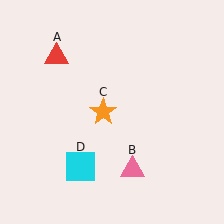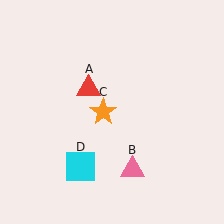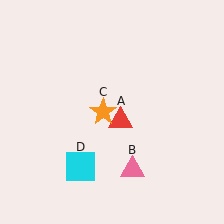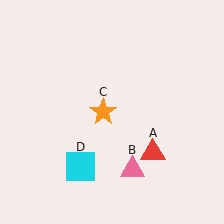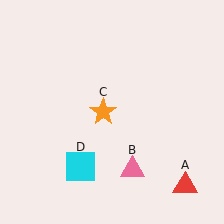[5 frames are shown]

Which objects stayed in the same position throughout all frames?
Pink triangle (object B) and orange star (object C) and cyan square (object D) remained stationary.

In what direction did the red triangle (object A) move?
The red triangle (object A) moved down and to the right.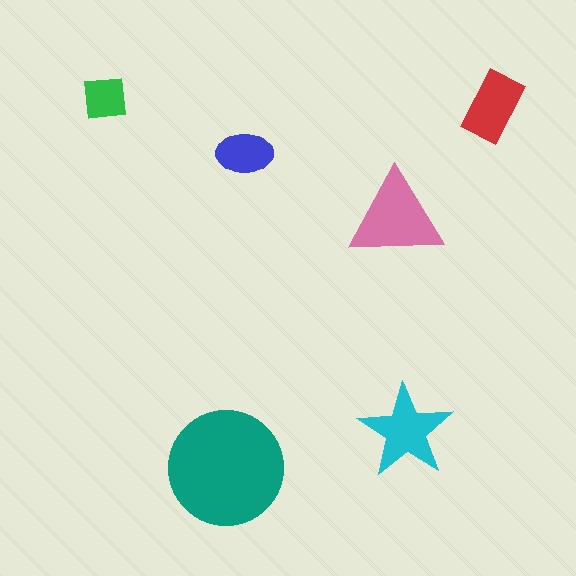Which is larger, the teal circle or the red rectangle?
The teal circle.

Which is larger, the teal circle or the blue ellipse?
The teal circle.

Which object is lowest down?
The teal circle is bottommost.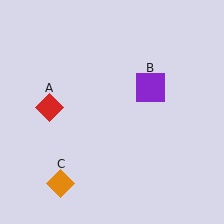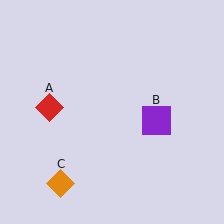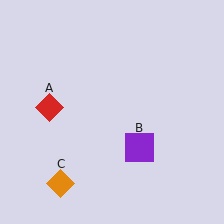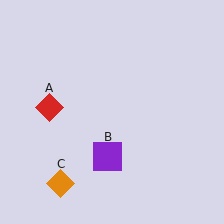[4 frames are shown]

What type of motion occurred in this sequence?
The purple square (object B) rotated clockwise around the center of the scene.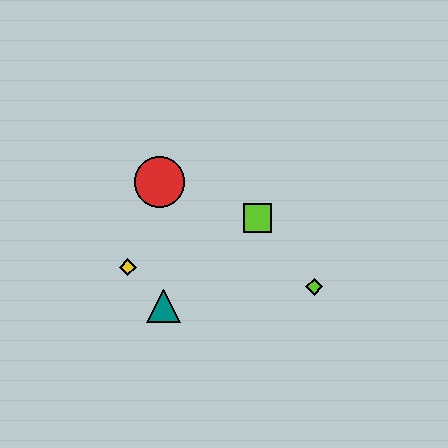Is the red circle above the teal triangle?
Yes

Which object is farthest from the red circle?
The lime diamond is farthest from the red circle.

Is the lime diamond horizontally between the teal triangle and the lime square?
No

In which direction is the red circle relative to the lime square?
The red circle is to the left of the lime square.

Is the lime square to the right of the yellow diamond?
Yes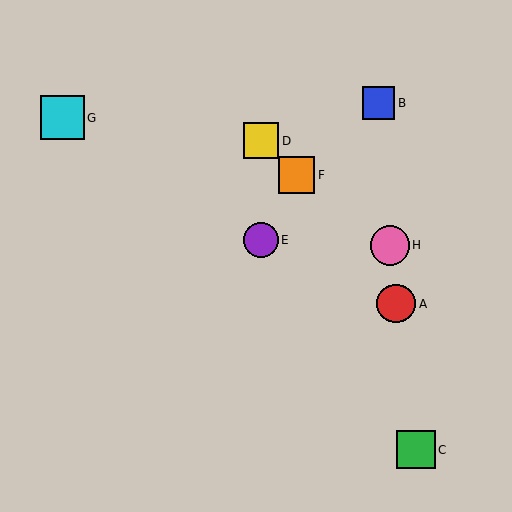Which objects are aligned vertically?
Objects D, E are aligned vertically.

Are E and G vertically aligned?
No, E is at x≈261 and G is at x≈62.